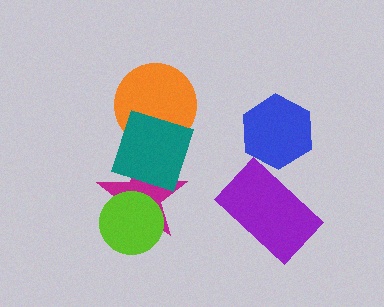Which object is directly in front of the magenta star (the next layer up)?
The teal square is directly in front of the magenta star.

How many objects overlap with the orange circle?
1 object overlaps with the orange circle.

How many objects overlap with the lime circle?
1 object overlaps with the lime circle.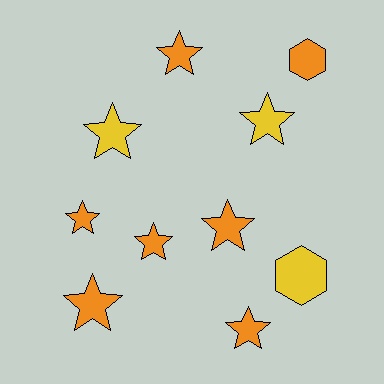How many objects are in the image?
There are 10 objects.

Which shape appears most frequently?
Star, with 8 objects.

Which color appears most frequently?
Orange, with 7 objects.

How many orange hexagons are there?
There is 1 orange hexagon.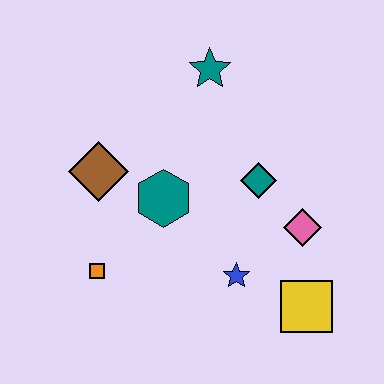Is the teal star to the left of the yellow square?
Yes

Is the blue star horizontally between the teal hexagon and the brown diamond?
No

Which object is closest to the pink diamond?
The teal diamond is closest to the pink diamond.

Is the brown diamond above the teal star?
No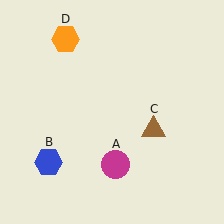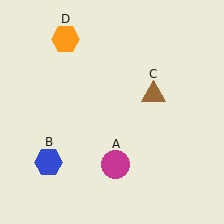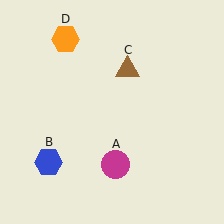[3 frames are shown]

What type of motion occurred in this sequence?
The brown triangle (object C) rotated counterclockwise around the center of the scene.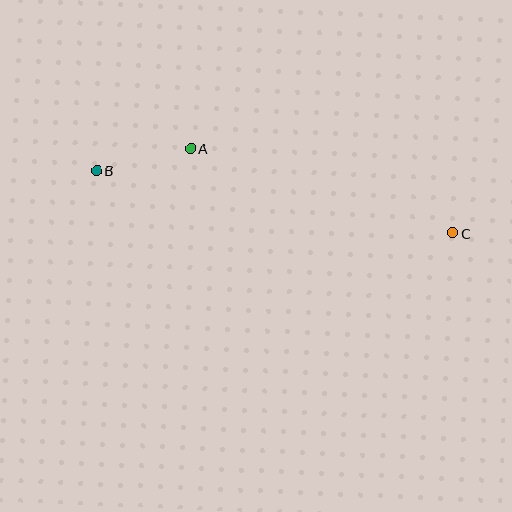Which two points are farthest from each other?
Points B and C are farthest from each other.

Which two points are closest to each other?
Points A and B are closest to each other.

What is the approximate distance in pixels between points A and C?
The distance between A and C is approximately 276 pixels.